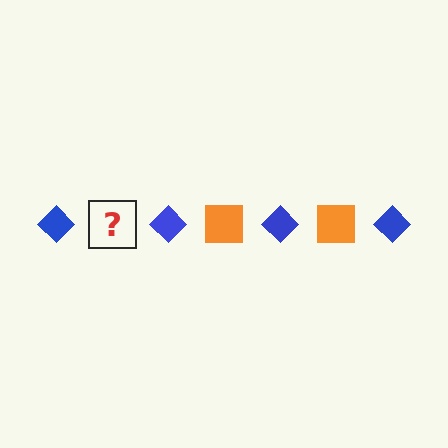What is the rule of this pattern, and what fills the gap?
The rule is that the pattern alternates between blue diamond and orange square. The gap should be filled with an orange square.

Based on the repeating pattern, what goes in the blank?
The blank should be an orange square.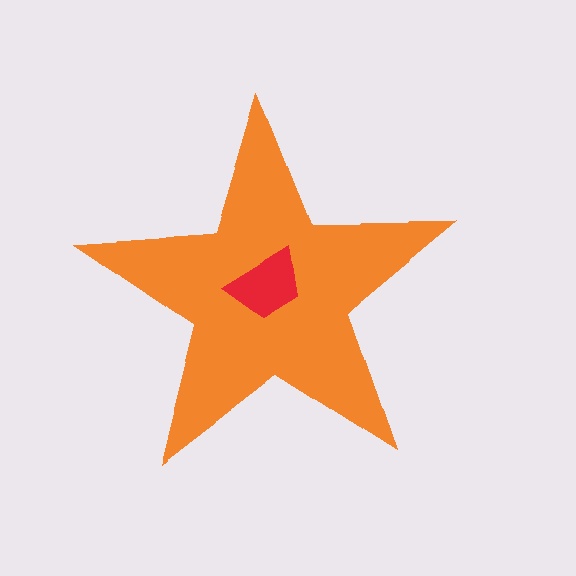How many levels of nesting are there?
2.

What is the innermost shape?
The red trapezoid.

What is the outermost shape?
The orange star.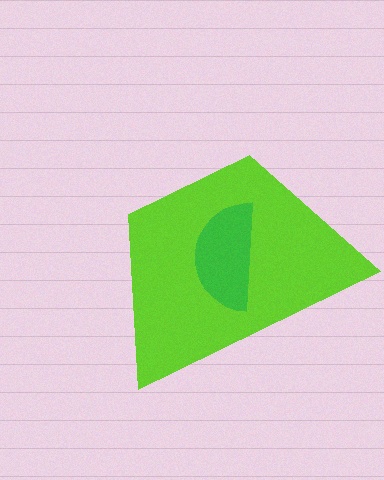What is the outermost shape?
The lime trapezoid.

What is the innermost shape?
The green semicircle.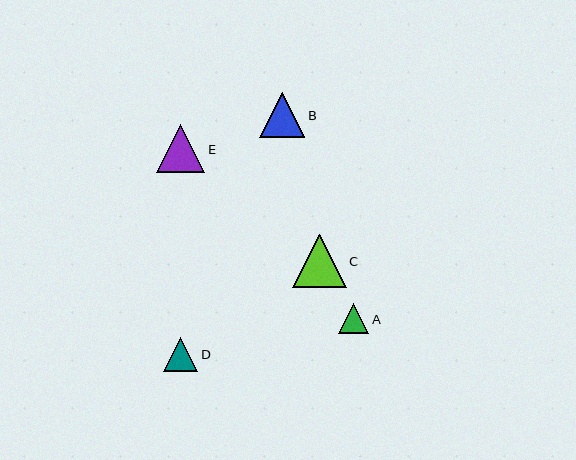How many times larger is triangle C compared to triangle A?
Triangle C is approximately 1.8 times the size of triangle A.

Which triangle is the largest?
Triangle C is the largest with a size of approximately 54 pixels.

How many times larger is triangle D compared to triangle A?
Triangle D is approximately 1.1 times the size of triangle A.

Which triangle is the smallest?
Triangle A is the smallest with a size of approximately 30 pixels.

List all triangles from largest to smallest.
From largest to smallest: C, E, B, D, A.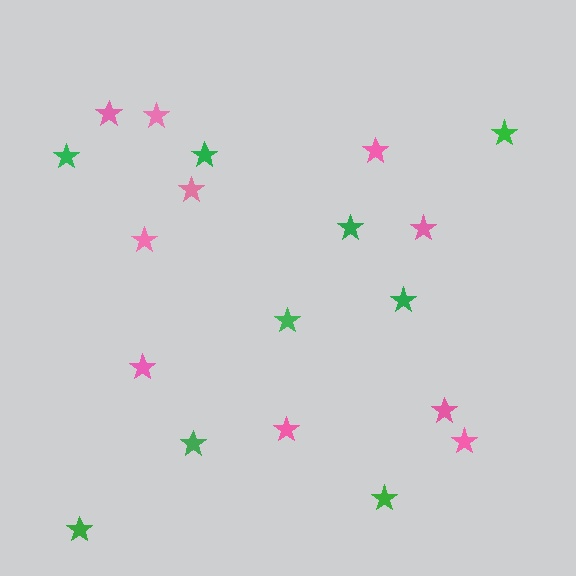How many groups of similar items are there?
There are 2 groups: one group of pink stars (10) and one group of green stars (9).